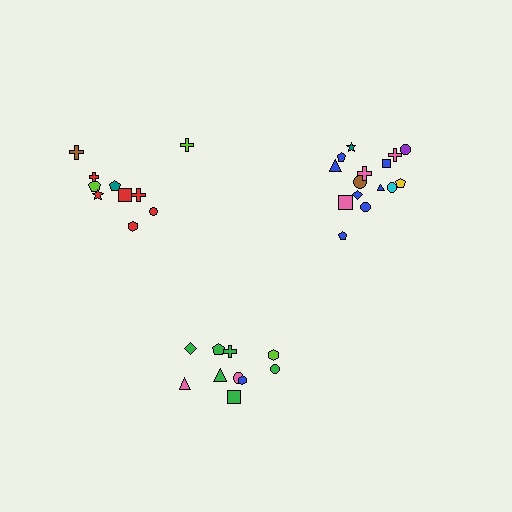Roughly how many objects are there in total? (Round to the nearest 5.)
Roughly 35 objects in total.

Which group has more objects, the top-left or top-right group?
The top-right group.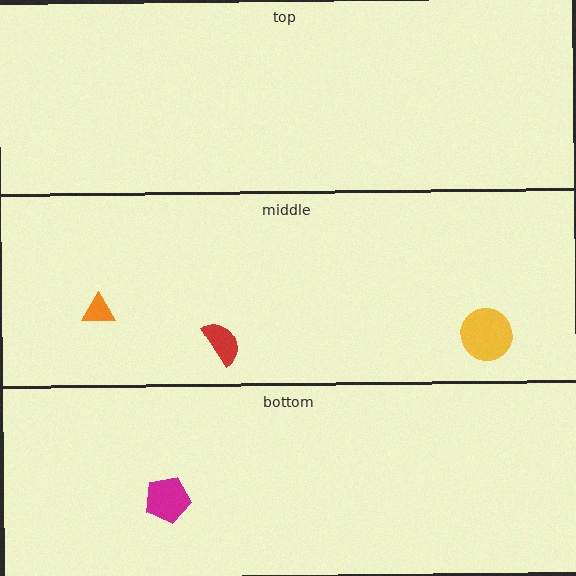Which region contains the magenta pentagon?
The bottom region.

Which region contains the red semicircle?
The middle region.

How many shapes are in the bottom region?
1.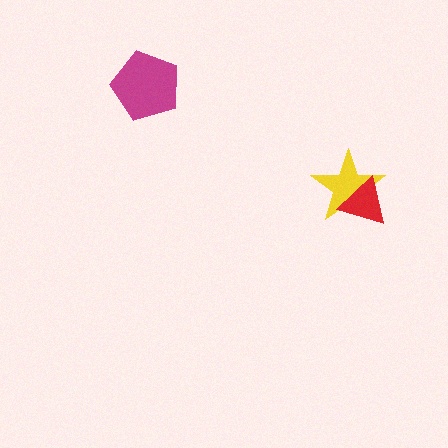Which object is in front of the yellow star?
The red triangle is in front of the yellow star.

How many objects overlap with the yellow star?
1 object overlaps with the yellow star.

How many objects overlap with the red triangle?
1 object overlaps with the red triangle.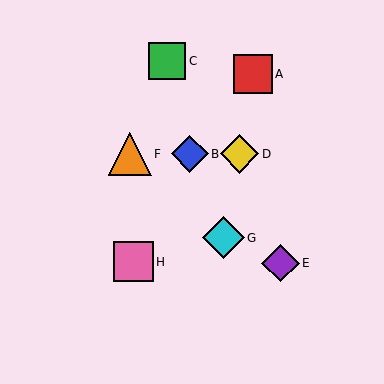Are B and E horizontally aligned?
No, B is at y≈154 and E is at y≈263.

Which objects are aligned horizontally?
Objects B, D, F are aligned horizontally.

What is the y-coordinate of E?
Object E is at y≈263.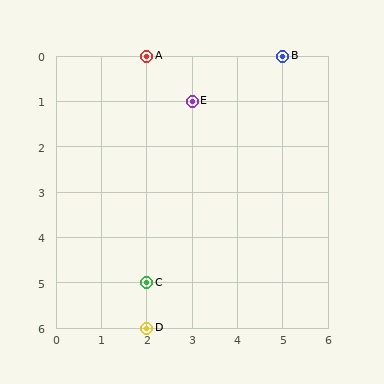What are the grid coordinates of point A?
Point A is at grid coordinates (2, 0).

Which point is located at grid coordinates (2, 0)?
Point A is at (2, 0).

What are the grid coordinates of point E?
Point E is at grid coordinates (3, 1).